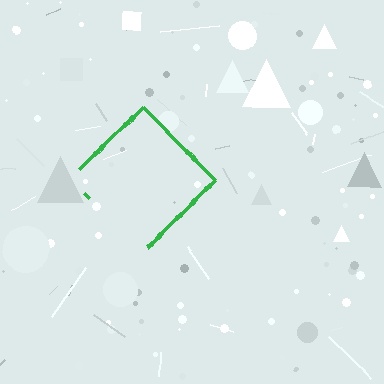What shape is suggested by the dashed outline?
The dashed outline suggests a diamond.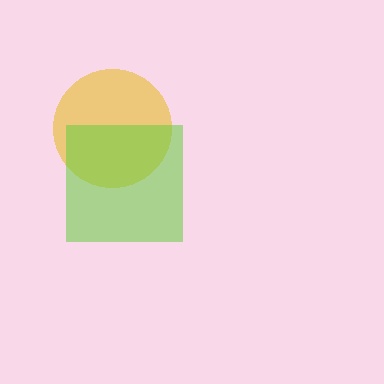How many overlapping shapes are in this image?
There are 2 overlapping shapes in the image.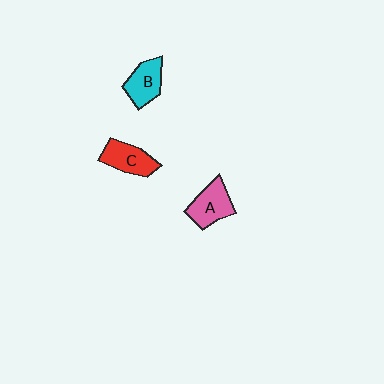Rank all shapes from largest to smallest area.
From largest to smallest: A (pink), C (red), B (cyan).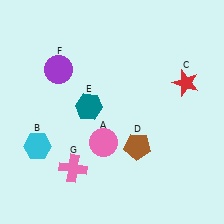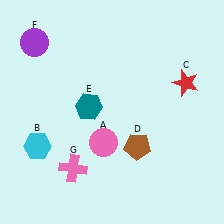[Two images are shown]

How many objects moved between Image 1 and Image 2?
1 object moved between the two images.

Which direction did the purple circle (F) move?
The purple circle (F) moved up.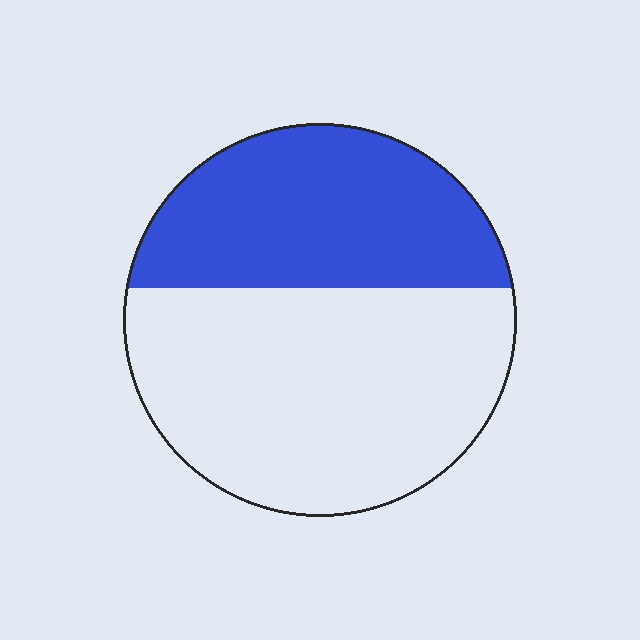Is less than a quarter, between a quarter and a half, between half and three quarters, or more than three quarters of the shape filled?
Between a quarter and a half.